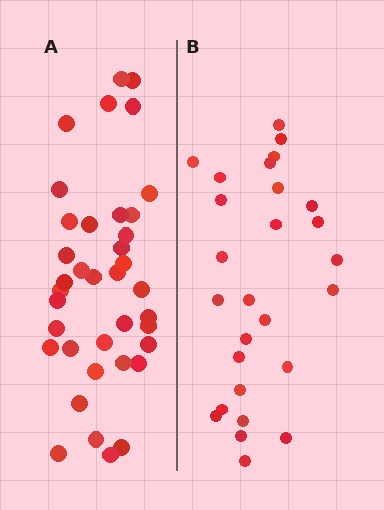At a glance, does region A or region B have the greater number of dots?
Region A (the left region) has more dots.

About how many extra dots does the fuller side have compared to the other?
Region A has roughly 12 or so more dots than region B.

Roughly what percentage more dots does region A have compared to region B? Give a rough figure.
About 40% more.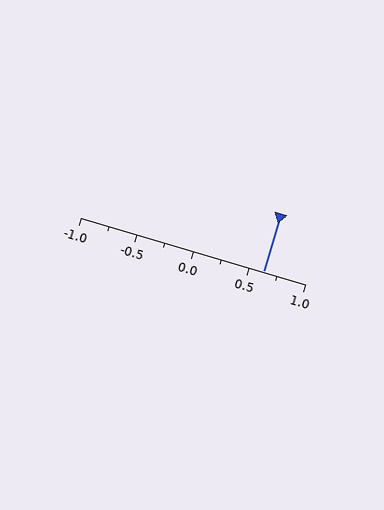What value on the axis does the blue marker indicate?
The marker indicates approximately 0.62.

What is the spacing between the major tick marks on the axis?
The major ticks are spaced 0.5 apart.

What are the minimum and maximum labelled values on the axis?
The axis runs from -1.0 to 1.0.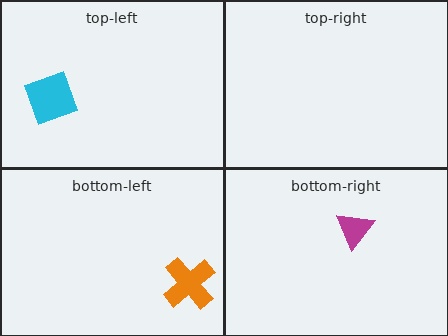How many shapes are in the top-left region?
1.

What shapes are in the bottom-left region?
The orange cross.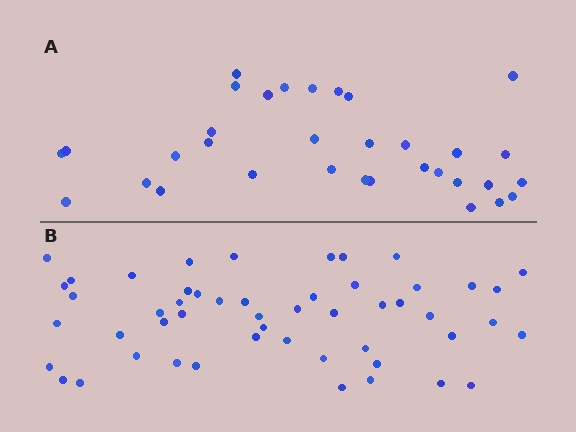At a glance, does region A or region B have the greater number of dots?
Region B (the bottom region) has more dots.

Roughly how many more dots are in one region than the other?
Region B has approximately 20 more dots than region A.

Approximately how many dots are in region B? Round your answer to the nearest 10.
About 50 dots. (The exact count is 51, which rounds to 50.)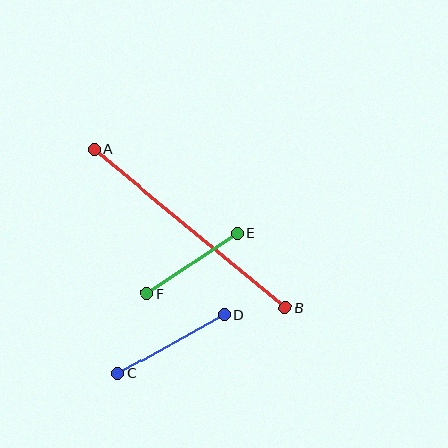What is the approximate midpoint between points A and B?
The midpoint is at approximately (190, 229) pixels.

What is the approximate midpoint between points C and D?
The midpoint is at approximately (171, 344) pixels.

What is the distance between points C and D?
The distance is approximately 122 pixels.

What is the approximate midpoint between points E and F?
The midpoint is at approximately (192, 263) pixels.